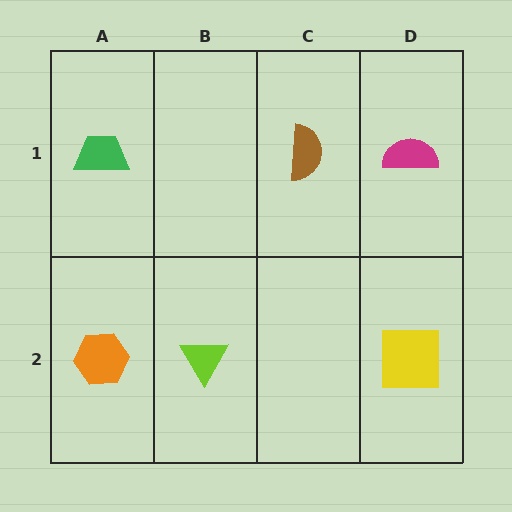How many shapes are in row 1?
3 shapes.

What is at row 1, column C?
A brown semicircle.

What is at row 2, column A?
An orange hexagon.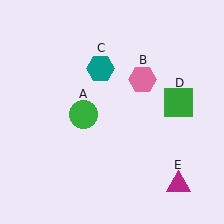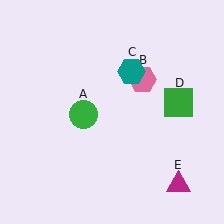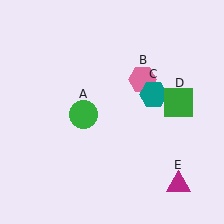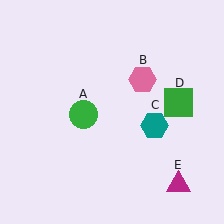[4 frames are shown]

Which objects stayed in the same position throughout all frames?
Green circle (object A) and pink hexagon (object B) and green square (object D) and magenta triangle (object E) remained stationary.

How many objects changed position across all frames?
1 object changed position: teal hexagon (object C).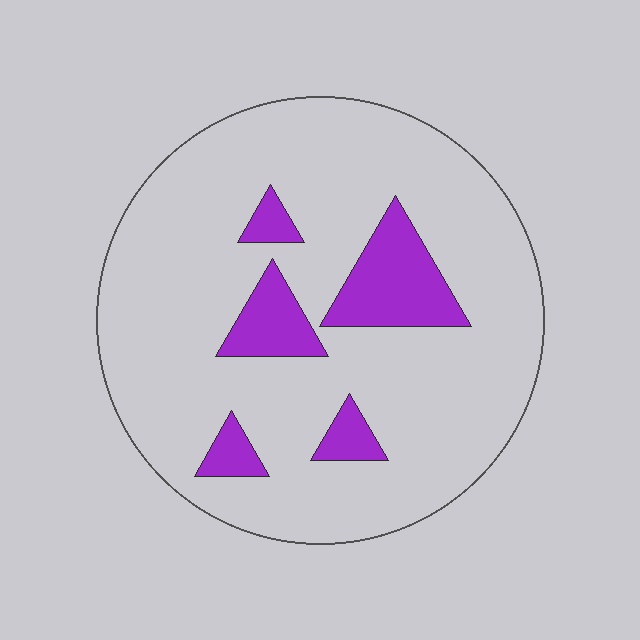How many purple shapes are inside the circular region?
5.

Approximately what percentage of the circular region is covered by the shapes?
Approximately 15%.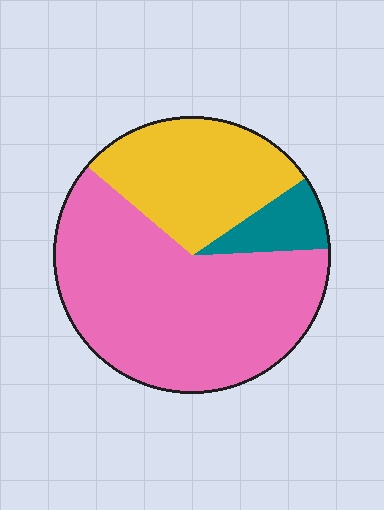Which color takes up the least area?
Teal, at roughly 10%.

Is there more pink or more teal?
Pink.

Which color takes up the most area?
Pink, at roughly 60%.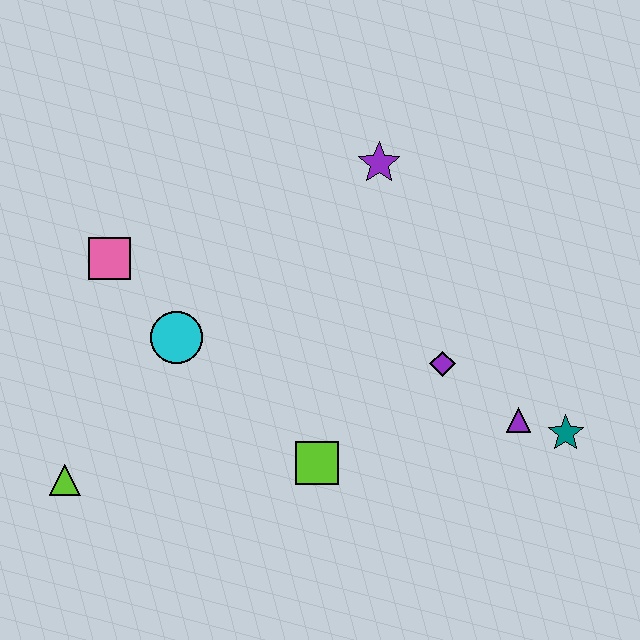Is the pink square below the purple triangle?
No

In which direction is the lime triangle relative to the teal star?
The lime triangle is to the left of the teal star.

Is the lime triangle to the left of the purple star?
Yes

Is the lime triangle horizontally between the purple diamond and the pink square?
No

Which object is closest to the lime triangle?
The cyan circle is closest to the lime triangle.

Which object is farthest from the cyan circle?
The teal star is farthest from the cyan circle.